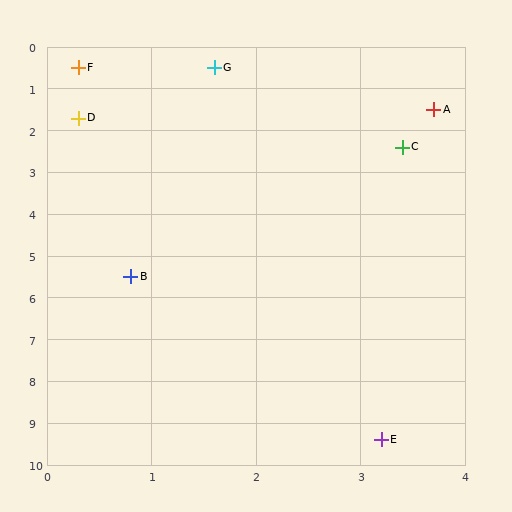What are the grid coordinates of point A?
Point A is at approximately (3.7, 1.5).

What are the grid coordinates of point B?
Point B is at approximately (0.8, 5.5).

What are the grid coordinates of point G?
Point G is at approximately (1.6, 0.5).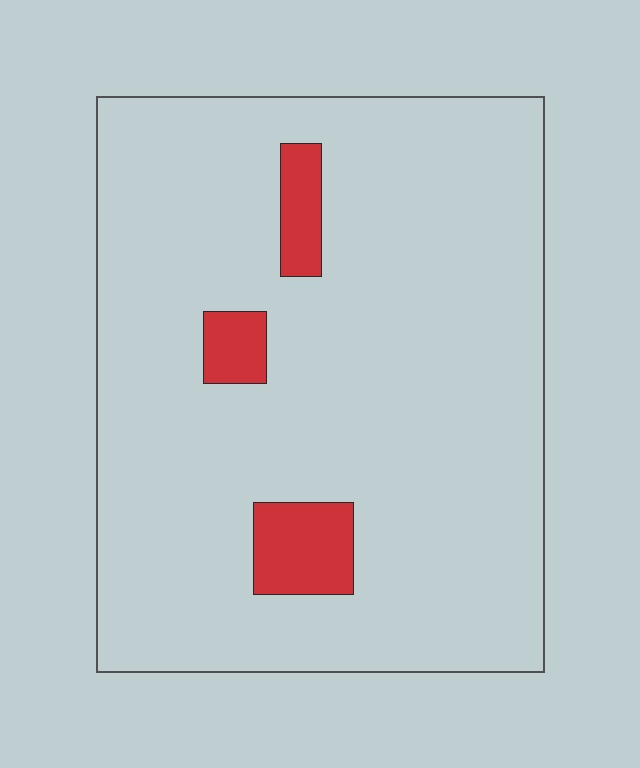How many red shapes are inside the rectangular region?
3.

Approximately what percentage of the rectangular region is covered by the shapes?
Approximately 10%.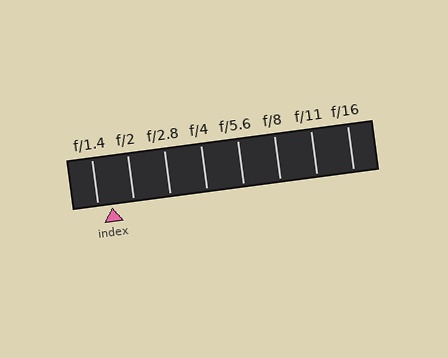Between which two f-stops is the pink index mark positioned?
The index mark is between f/1.4 and f/2.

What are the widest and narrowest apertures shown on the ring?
The widest aperture shown is f/1.4 and the narrowest is f/16.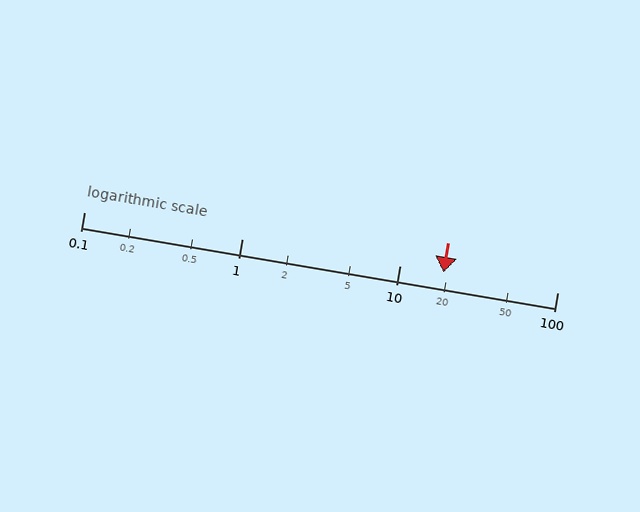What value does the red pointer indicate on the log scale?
The pointer indicates approximately 19.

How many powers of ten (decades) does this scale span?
The scale spans 3 decades, from 0.1 to 100.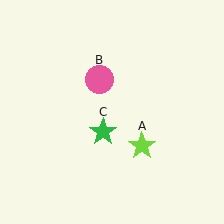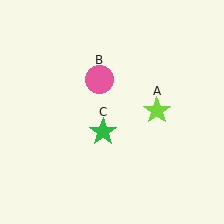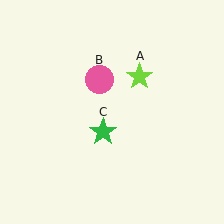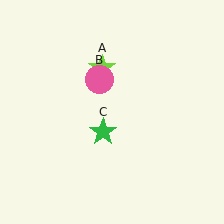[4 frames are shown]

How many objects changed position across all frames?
1 object changed position: lime star (object A).